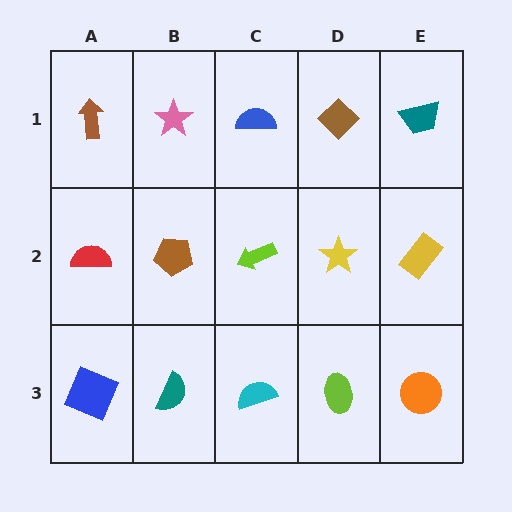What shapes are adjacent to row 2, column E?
A teal trapezoid (row 1, column E), an orange circle (row 3, column E), a yellow star (row 2, column D).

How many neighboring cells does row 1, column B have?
3.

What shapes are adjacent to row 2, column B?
A pink star (row 1, column B), a teal semicircle (row 3, column B), a red semicircle (row 2, column A), a lime arrow (row 2, column C).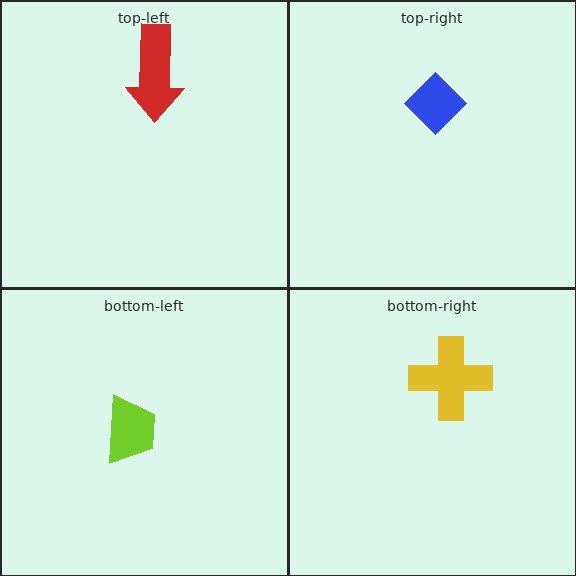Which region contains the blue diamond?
The top-right region.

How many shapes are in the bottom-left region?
1.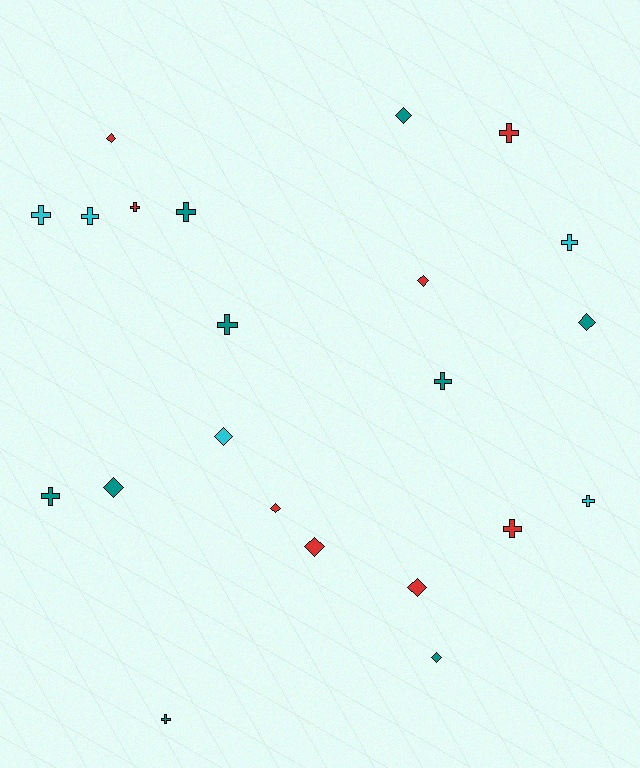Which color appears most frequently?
Teal, with 9 objects.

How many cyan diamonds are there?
There is 1 cyan diamond.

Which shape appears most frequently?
Cross, with 12 objects.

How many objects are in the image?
There are 22 objects.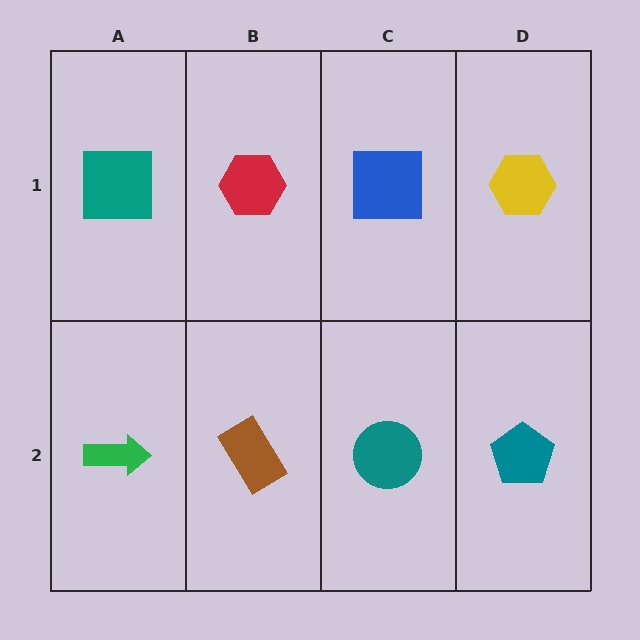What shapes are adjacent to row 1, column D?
A teal pentagon (row 2, column D), a blue square (row 1, column C).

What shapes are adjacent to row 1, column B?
A brown rectangle (row 2, column B), a teal square (row 1, column A), a blue square (row 1, column C).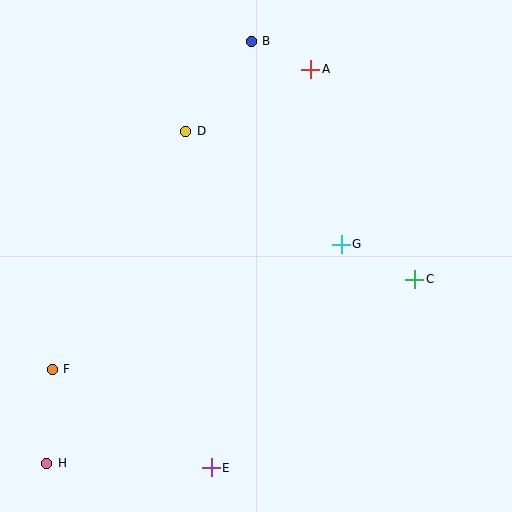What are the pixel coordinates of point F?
Point F is at (52, 369).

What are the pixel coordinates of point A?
Point A is at (311, 69).